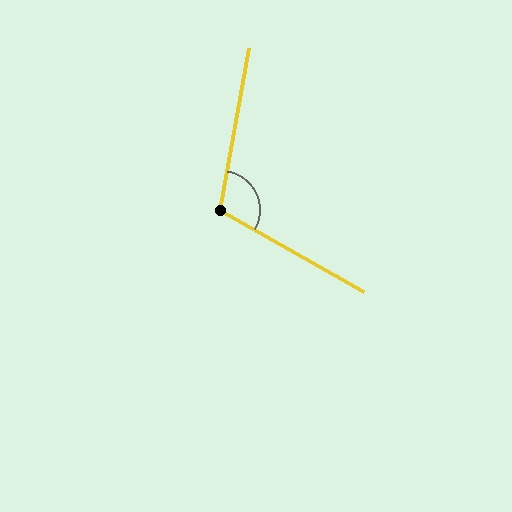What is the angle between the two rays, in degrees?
Approximately 110 degrees.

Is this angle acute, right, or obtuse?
It is obtuse.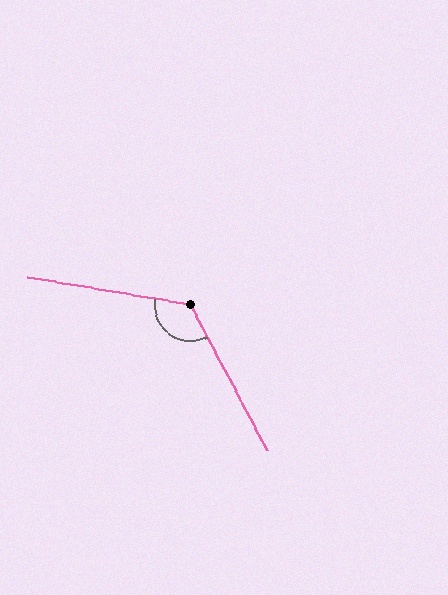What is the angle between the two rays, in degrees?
Approximately 128 degrees.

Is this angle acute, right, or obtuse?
It is obtuse.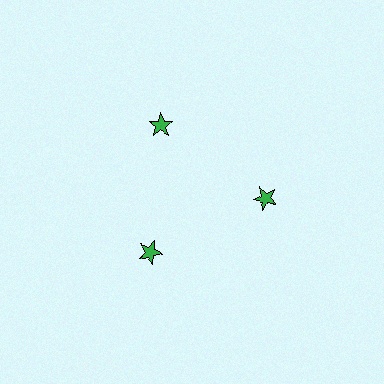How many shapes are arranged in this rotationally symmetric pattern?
There are 3 shapes, arranged in 3 groups of 1.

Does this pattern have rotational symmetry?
Yes, this pattern has 3-fold rotational symmetry. It looks the same after rotating 120 degrees around the center.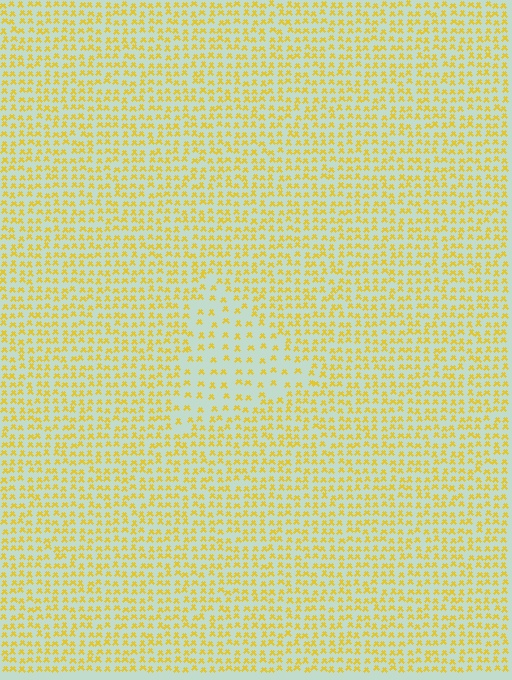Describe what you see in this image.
The image contains small yellow elements arranged at two different densities. A triangle-shaped region is visible where the elements are less densely packed than the surrounding area.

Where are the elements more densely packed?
The elements are more densely packed outside the triangle boundary.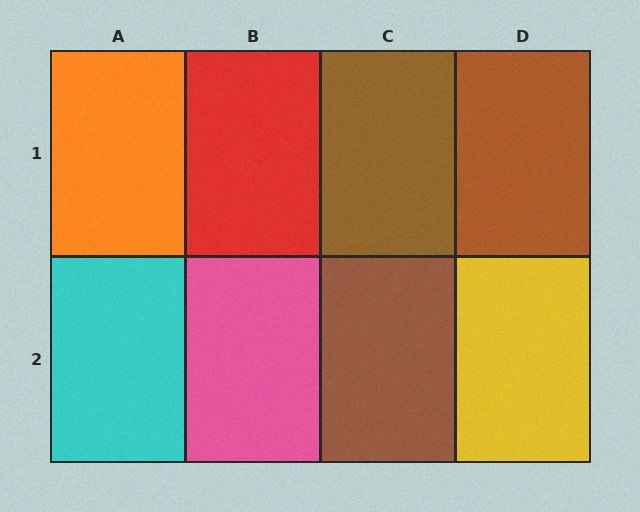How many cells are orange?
1 cell is orange.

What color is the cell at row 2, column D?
Yellow.